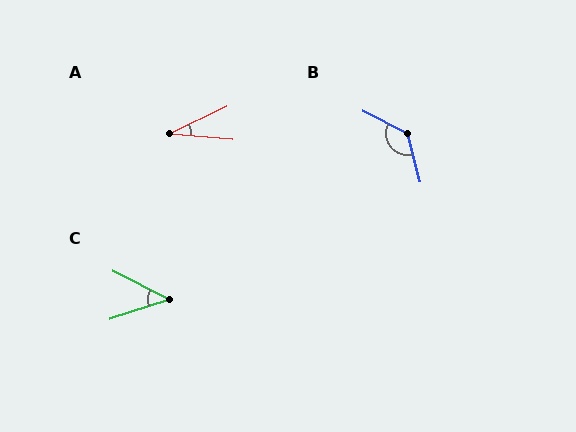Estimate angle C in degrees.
Approximately 45 degrees.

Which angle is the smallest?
A, at approximately 30 degrees.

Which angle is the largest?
B, at approximately 131 degrees.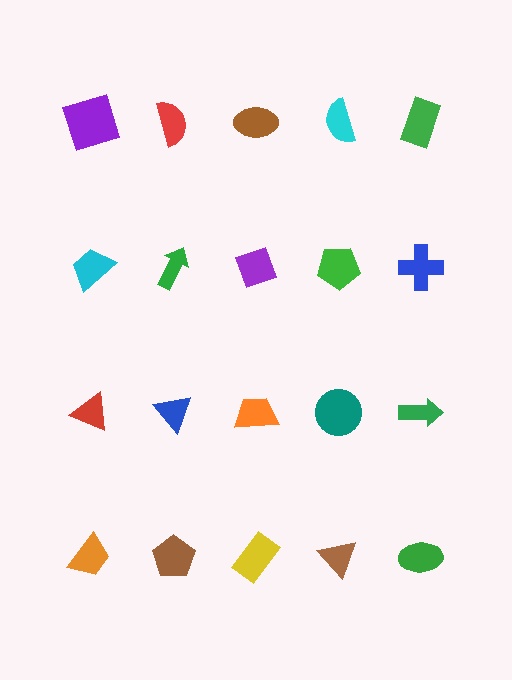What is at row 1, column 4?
A cyan semicircle.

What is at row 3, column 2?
A blue triangle.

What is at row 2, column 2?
A green arrow.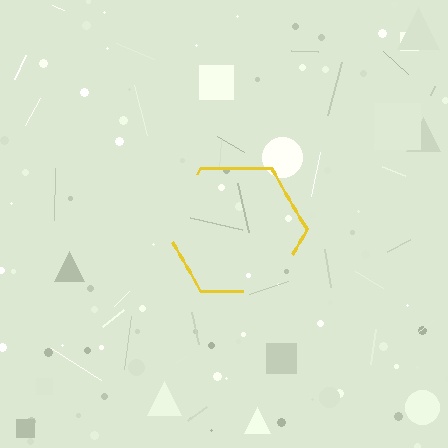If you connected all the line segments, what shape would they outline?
They would outline a hexagon.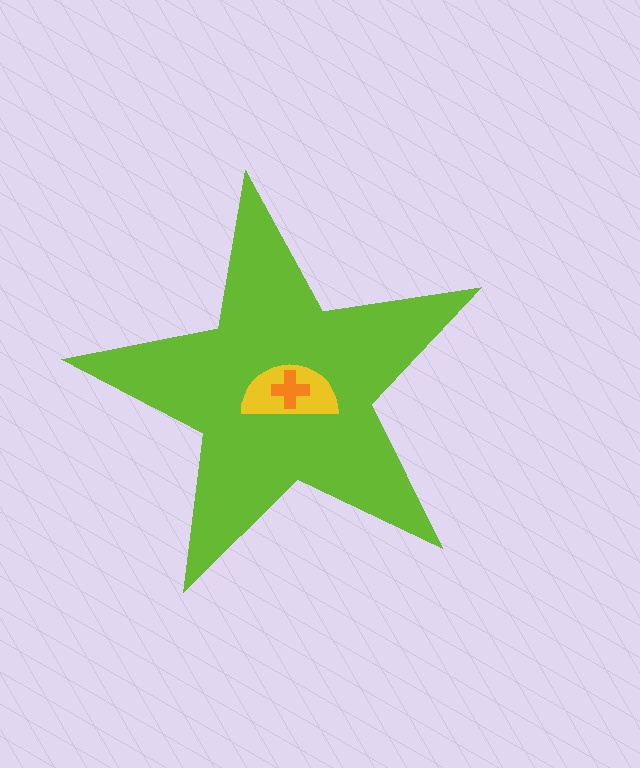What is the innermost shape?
The orange cross.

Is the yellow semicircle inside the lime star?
Yes.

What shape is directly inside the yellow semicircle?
The orange cross.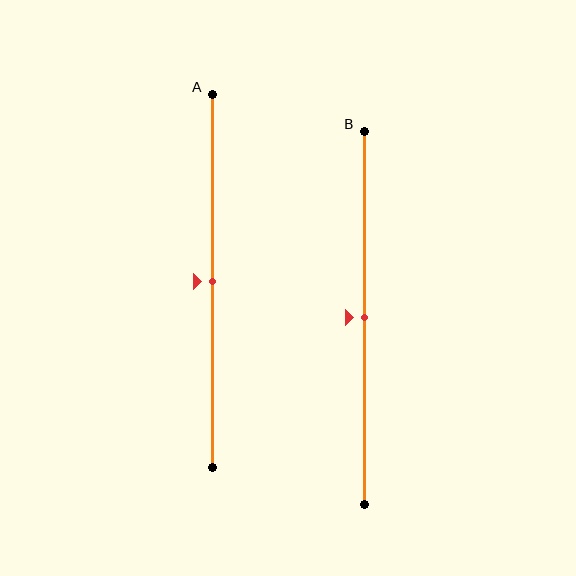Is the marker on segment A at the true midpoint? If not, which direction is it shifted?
Yes, the marker on segment A is at the true midpoint.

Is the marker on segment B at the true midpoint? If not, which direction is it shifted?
Yes, the marker on segment B is at the true midpoint.